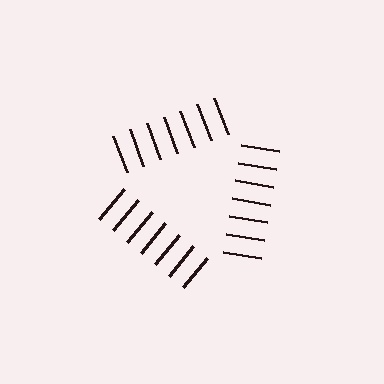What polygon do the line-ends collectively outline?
An illusory triangle — the line segments terminate on its edges but no continuous stroke is drawn.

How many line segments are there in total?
21 — 7 along each of the 3 edges.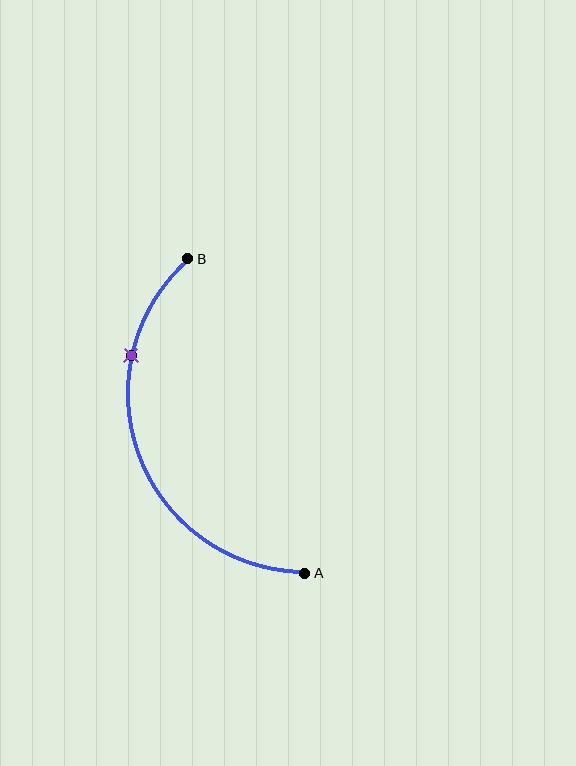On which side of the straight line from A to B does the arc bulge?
The arc bulges to the left of the straight line connecting A and B.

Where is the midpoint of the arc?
The arc midpoint is the point on the curve farthest from the straight line joining A and B. It sits to the left of that line.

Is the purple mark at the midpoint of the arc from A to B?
No. The purple mark lies on the arc but is closer to endpoint B. The arc midpoint would be at the point on the curve equidistant along the arc from both A and B.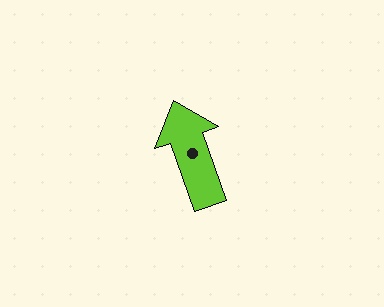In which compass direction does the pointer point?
North.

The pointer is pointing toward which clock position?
Roughly 11 o'clock.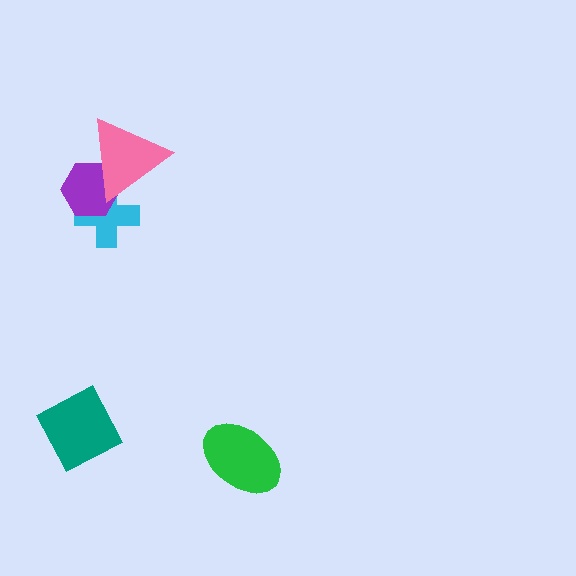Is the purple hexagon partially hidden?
Yes, it is partially covered by another shape.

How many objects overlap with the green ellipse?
0 objects overlap with the green ellipse.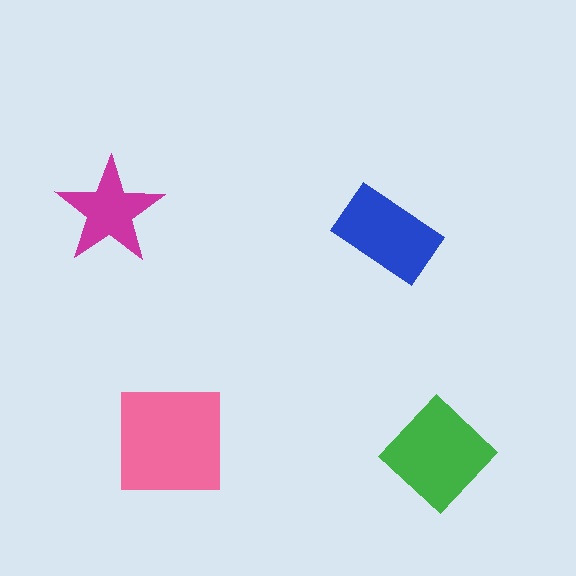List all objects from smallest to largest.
The magenta star, the blue rectangle, the green diamond, the pink square.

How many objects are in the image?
There are 4 objects in the image.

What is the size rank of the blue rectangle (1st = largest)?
3rd.